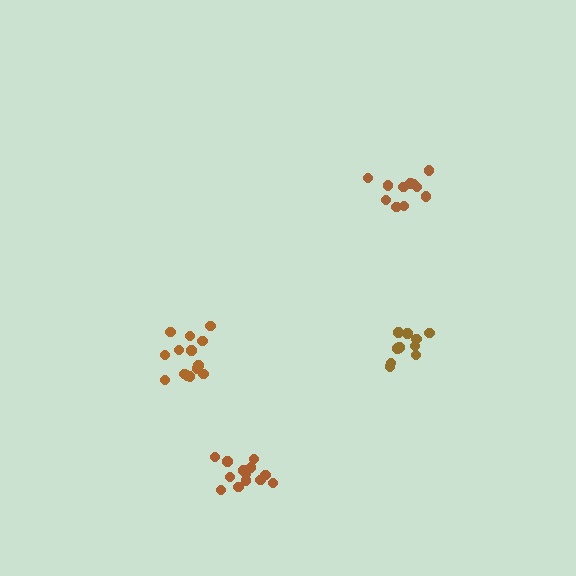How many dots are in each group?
Group 1: 11 dots, Group 2: 11 dots, Group 3: 14 dots, Group 4: 14 dots (50 total).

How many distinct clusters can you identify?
There are 4 distinct clusters.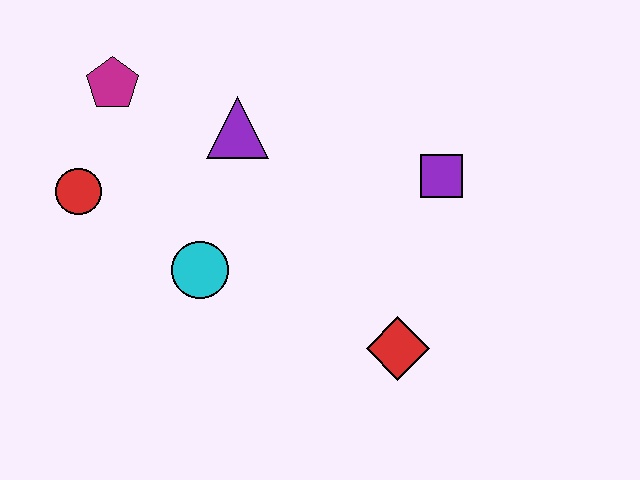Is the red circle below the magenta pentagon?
Yes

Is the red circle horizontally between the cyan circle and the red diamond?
No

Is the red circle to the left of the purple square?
Yes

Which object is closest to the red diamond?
The purple square is closest to the red diamond.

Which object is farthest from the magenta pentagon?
The red diamond is farthest from the magenta pentagon.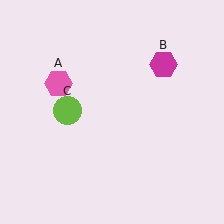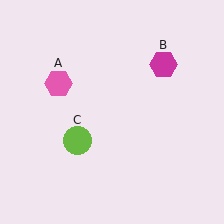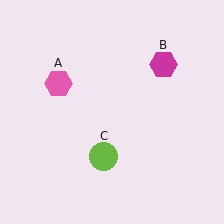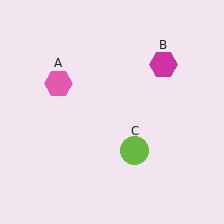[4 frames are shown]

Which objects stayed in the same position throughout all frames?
Pink hexagon (object A) and magenta hexagon (object B) remained stationary.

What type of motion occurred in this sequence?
The lime circle (object C) rotated counterclockwise around the center of the scene.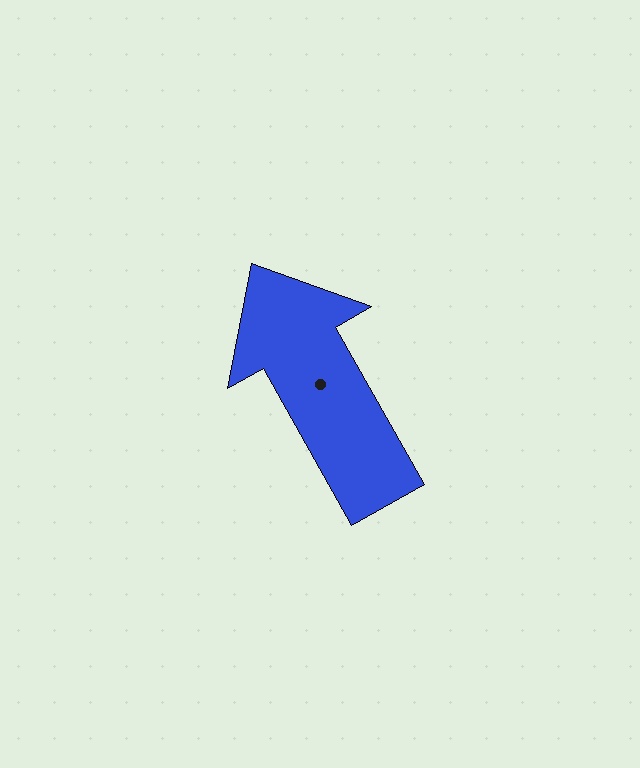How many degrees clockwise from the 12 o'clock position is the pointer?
Approximately 331 degrees.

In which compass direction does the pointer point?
Northwest.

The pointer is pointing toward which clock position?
Roughly 11 o'clock.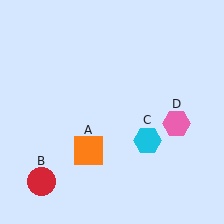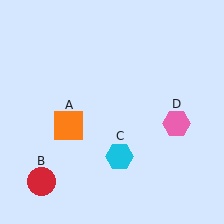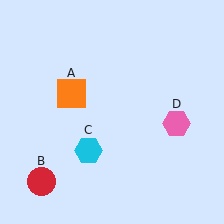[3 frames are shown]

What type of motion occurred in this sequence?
The orange square (object A), cyan hexagon (object C) rotated clockwise around the center of the scene.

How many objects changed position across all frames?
2 objects changed position: orange square (object A), cyan hexagon (object C).